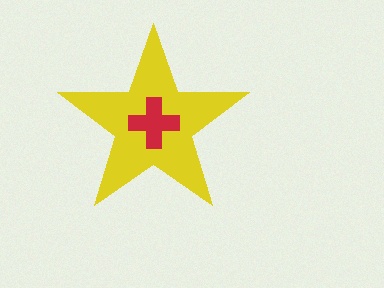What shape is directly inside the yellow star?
The red cross.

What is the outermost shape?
The yellow star.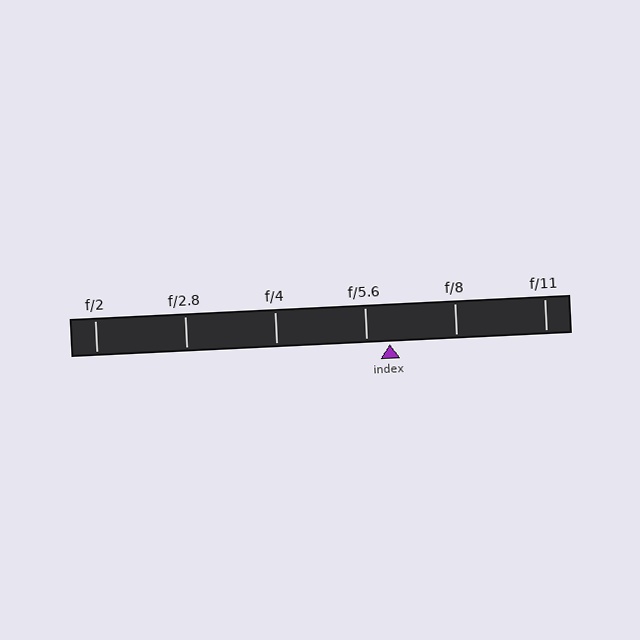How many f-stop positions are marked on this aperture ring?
There are 6 f-stop positions marked.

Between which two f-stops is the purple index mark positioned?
The index mark is between f/5.6 and f/8.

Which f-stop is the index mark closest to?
The index mark is closest to f/5.6.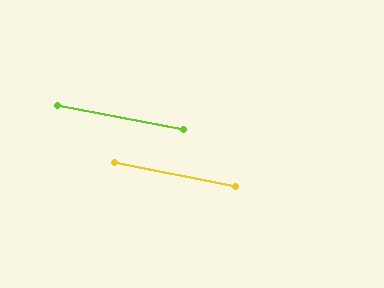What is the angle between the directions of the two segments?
Approximately 0 degrees.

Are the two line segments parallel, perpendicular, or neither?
Parallel — their directions differ by only 0.5°.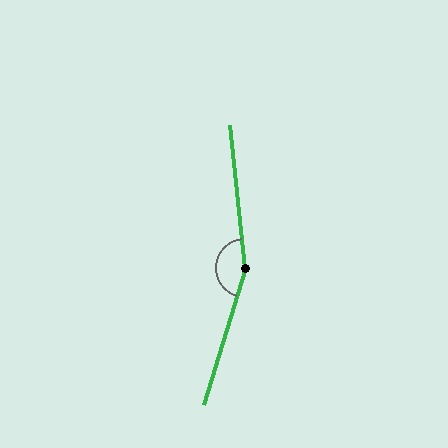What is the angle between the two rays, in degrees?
Approximately 157 degrees.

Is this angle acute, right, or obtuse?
It is obtuse.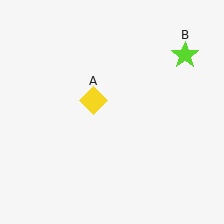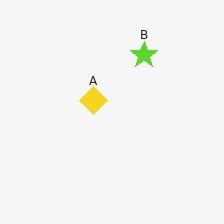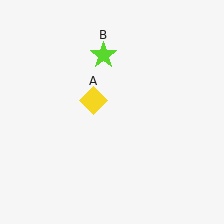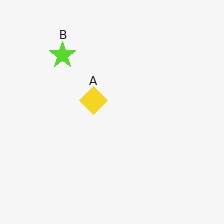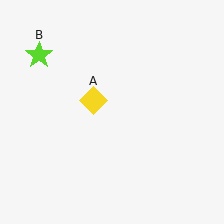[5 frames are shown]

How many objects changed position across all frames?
1 object changed position: lime star (object B).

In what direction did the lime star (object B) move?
The lime star (object B) moved left.